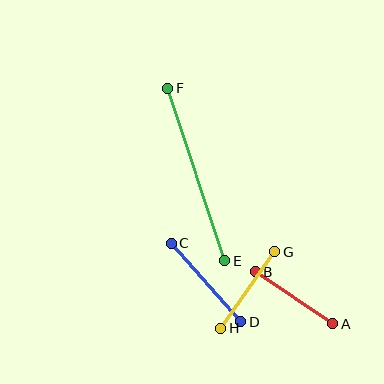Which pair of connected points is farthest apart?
Points E and F are farthest apart.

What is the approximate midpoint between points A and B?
The midpoint is at approximately (294, 298) pixels.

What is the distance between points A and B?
The distance is approximately 93 pixels.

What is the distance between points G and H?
The distance is approximately 93 pixels.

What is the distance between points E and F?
The distance is approximately 182 pixels.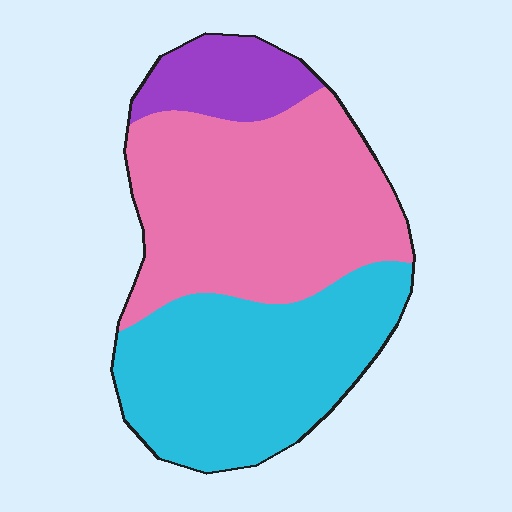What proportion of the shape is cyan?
Cyan takes up about two fifths (2/5) of the shape.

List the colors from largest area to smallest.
From largest to smallest: pink, cyan, purple.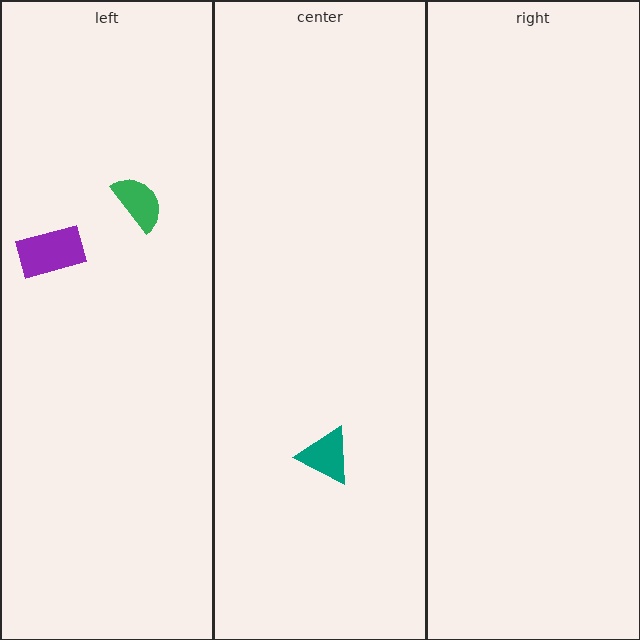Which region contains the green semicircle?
The left region.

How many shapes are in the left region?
2.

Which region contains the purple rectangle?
The left region.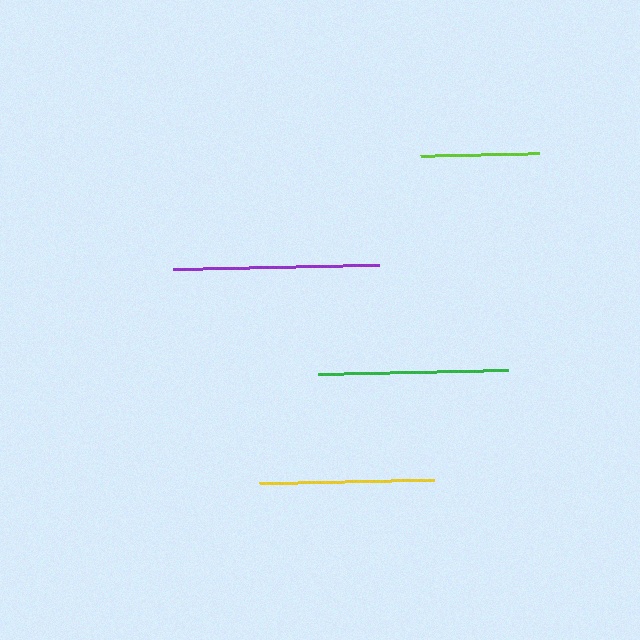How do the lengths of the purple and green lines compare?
The purple and green lines are approximately the same length.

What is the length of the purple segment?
The purple segment is approximately 206 pixels long.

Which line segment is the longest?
The purple line is the longest at approximately 206 pixels.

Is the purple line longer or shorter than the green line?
The purple line is longer than the green line.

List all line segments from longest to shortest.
From longest to shortest: purple, green, yellow, lime.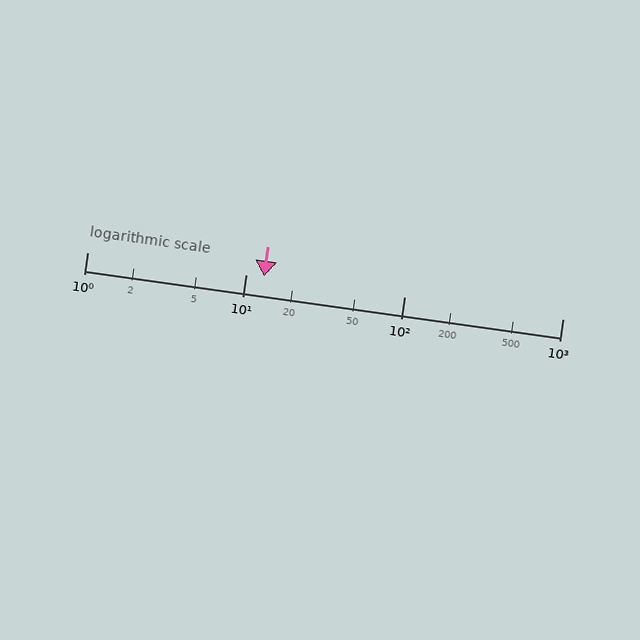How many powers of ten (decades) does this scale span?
The scale spans 3 decades, from 1 to 1000.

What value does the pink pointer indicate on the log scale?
The pointer indicates approximately 13.